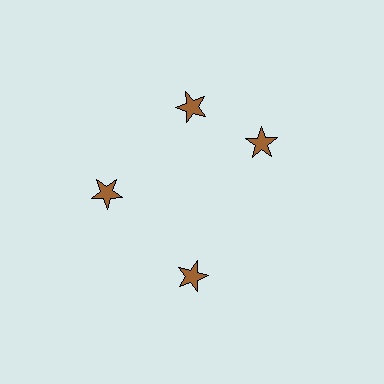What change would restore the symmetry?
The symmetry would be restored by rotating it back into even spacing with its neighbors so that all 4 stars sit at equal angles and equal distance from the center.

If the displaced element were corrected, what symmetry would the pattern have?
It would have 4-fold rotational symmetry — the pattern would map onto itself every 90 degrees.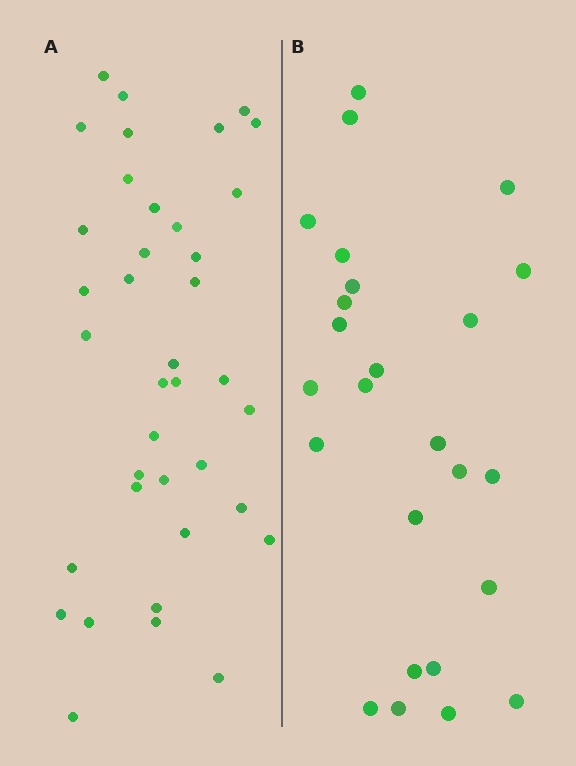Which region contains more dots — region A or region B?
Region A (the left region) has more dots.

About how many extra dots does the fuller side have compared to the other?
Region A has approximately 15 more dots than region B.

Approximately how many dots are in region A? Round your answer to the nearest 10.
About 40 dots. (The exact count is 38, which rounds to 40.)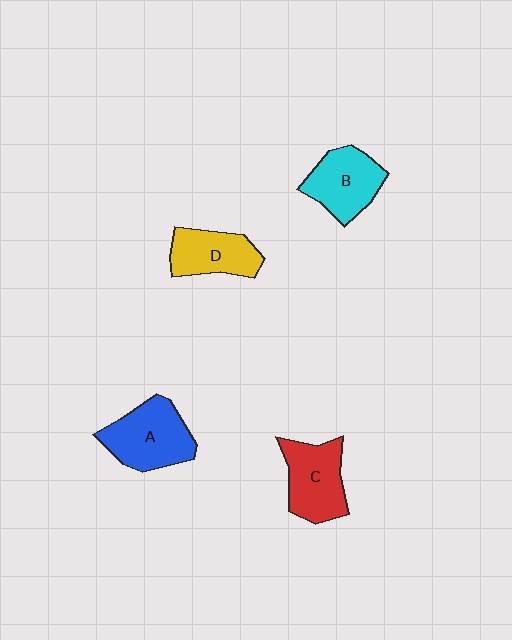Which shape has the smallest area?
Shape D (yellow).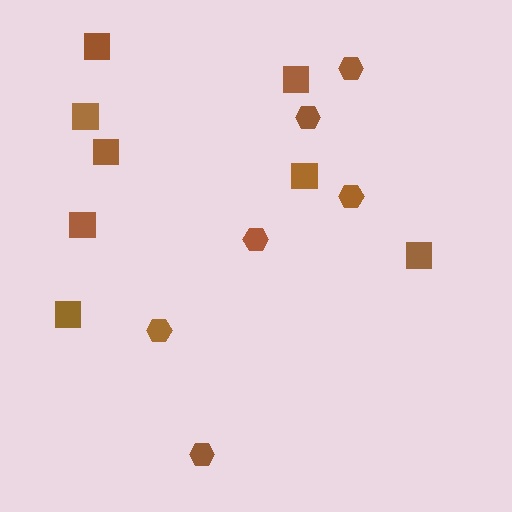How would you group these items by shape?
There are 2 groups: one group of squares (8) and one group of hexagons (6).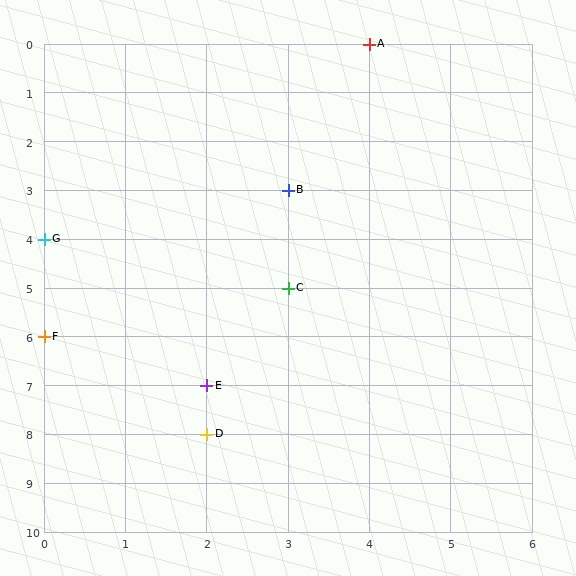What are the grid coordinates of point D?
Point D is at grid coordinates (2, 8).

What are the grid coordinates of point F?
Point F is at grid coordinates (0, 6).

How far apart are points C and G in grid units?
Points C and G are 3 columns and 1 row apart (about 3.2 grid units diagonally).